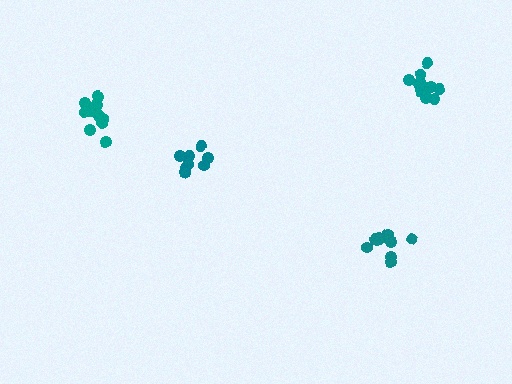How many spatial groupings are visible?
There are 4 spatial groupings.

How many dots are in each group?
Group 1: 10 dots, Group 2: 11 dots, Group 3: 8 dots, Group 4: 11 dots (40 total).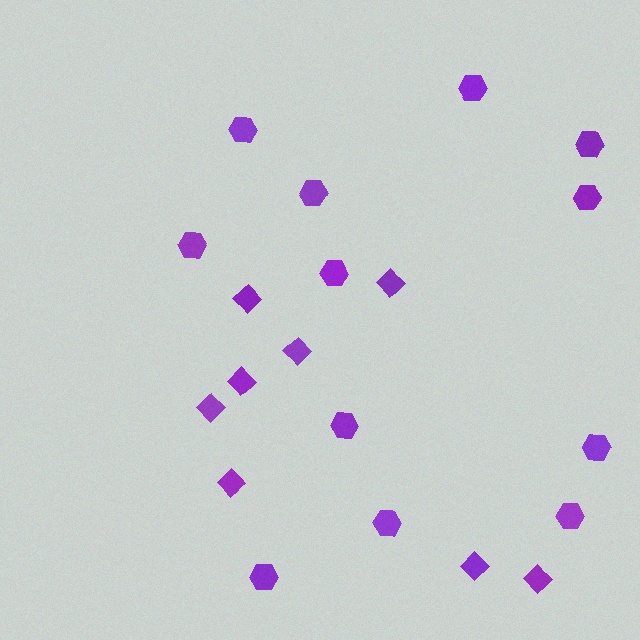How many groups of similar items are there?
There are 2 groups: one group of diamonds (8) and one group of hexagons (12).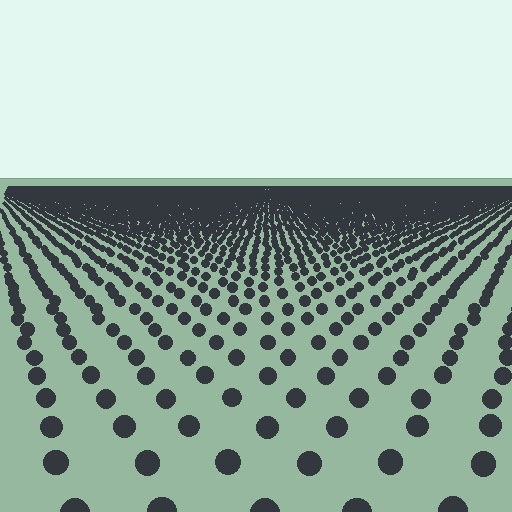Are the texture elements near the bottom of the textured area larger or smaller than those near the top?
Larger. Near the bottom, elements are closer to the viewer and appear at a bigger on-screen size.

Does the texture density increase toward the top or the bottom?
Density increases toward the top.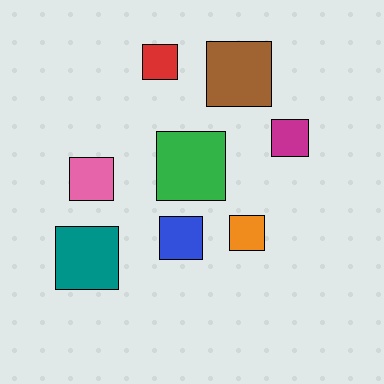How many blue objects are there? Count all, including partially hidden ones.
There is 1 blue object.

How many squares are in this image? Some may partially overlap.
There are 8 squares.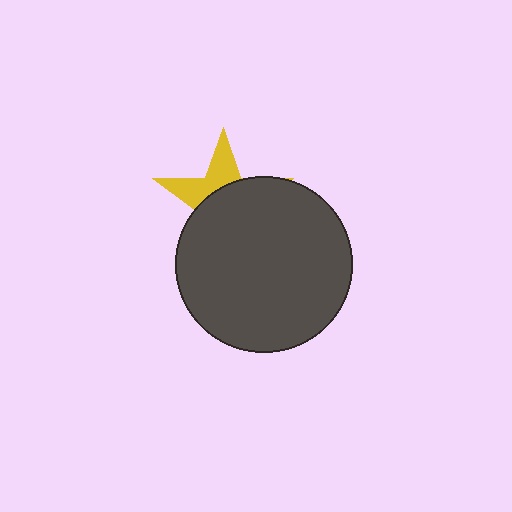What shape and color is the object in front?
The object in front is a dark gray circle.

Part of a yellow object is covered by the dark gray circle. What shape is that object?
It is a star.